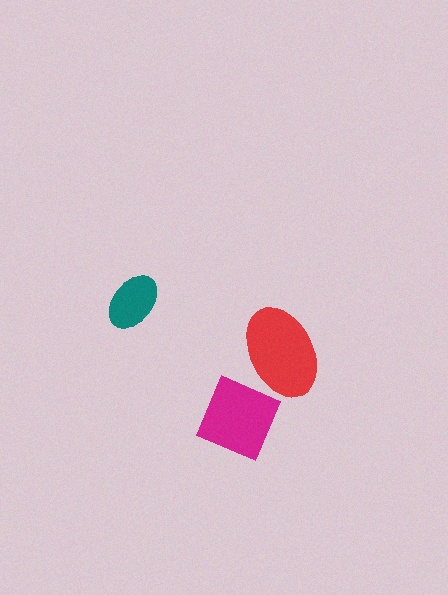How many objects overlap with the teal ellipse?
0 objects overlap with the teal ellipse.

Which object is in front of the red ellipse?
The magenta diamond is in front of the red ellipse.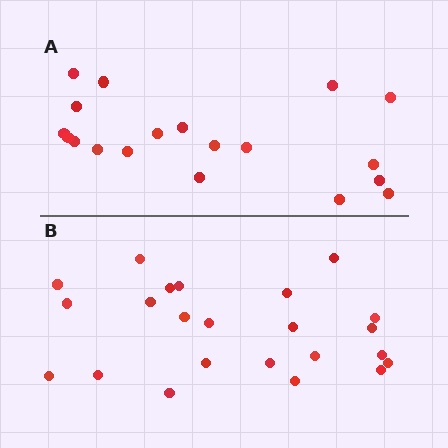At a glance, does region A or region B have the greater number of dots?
Region B (the bottom region) has more dots.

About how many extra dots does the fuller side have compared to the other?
Region B has about 4 more dots than region A.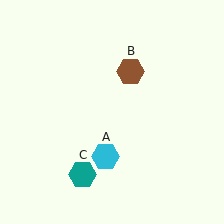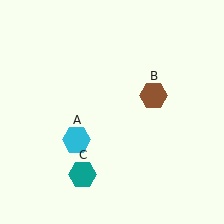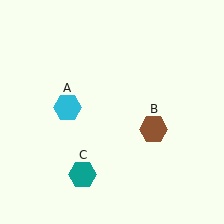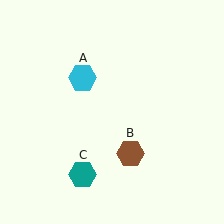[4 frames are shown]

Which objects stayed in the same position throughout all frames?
Teal hexagon (object C) remained stationary.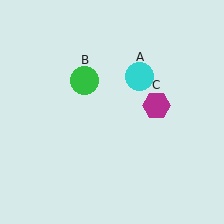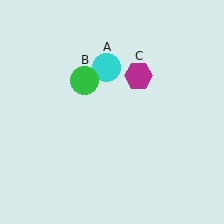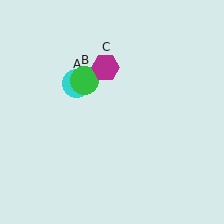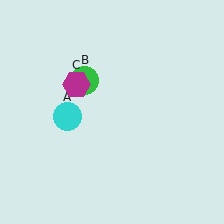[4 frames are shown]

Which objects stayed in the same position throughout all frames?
Green circle (object B) remained stationary.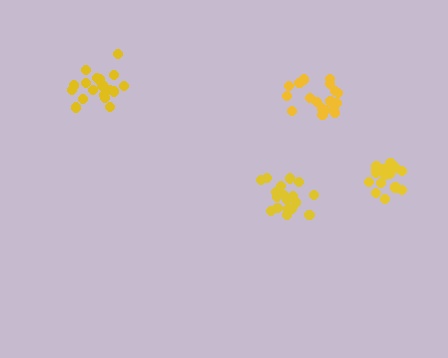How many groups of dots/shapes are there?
There are 4 groups.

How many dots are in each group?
Group 1: 19 dots, Group 2: 18 dots, Group 3: 19 dots, Group 4: 17 dots (73 total).